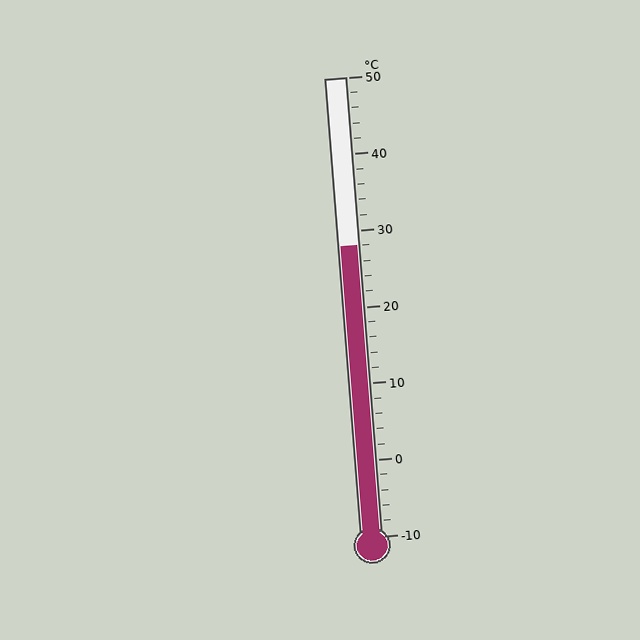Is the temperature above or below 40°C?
The temperature is below 40°C.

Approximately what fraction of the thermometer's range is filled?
The thermometer is filled to approximately 65% of its range.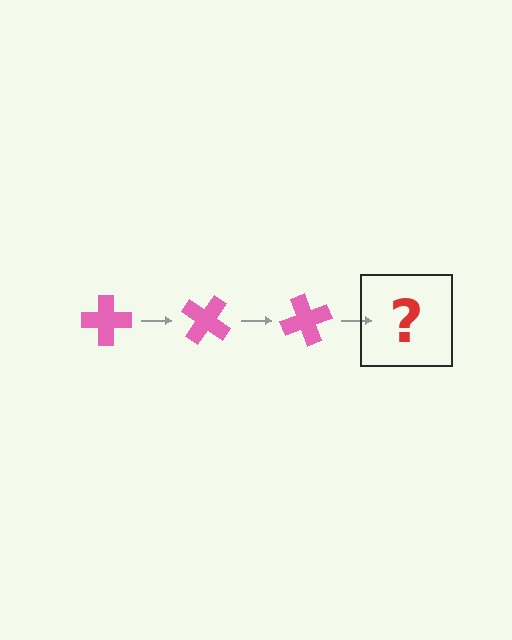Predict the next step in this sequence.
The next step is a pink cross rotated 105 degrees.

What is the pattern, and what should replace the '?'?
The pattern is that the cross rotates 35 degrees each step. The '?' should be a pink cross rotated 105 degrees.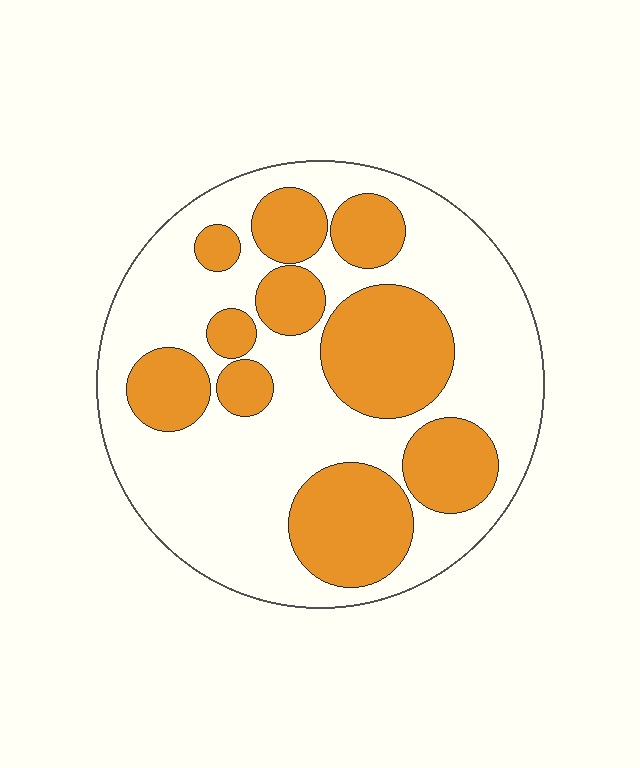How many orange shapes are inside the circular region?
10.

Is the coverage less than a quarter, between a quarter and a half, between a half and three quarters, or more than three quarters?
Between a quarter and a half.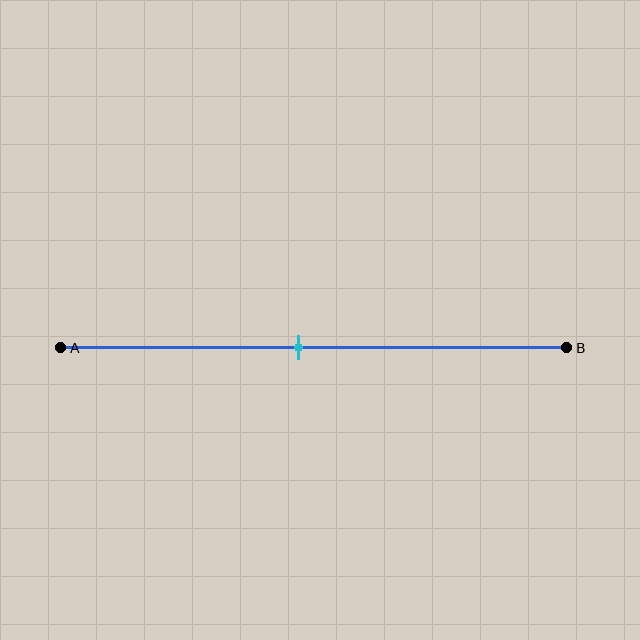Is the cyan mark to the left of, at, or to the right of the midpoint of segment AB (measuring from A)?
The cyan mark is to the left of the midpoint of segment AB.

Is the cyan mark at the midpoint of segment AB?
No, the mark is at about 45% from A, not at the 50% midpoint.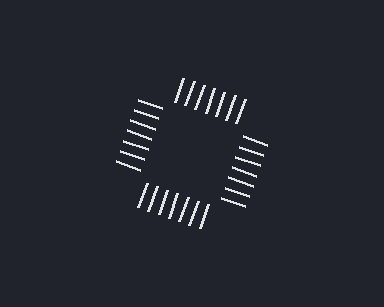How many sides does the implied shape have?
4 sides — the line-ends trace a square.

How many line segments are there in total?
28 — 7 along each of the 4 edges.